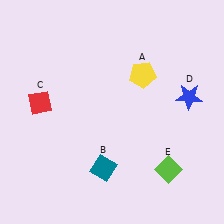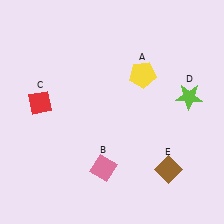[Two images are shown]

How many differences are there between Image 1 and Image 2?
There are 3 differences between the two images.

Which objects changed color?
B changed from teal to pink. D changed from blue to lime. E changed from lime to brown.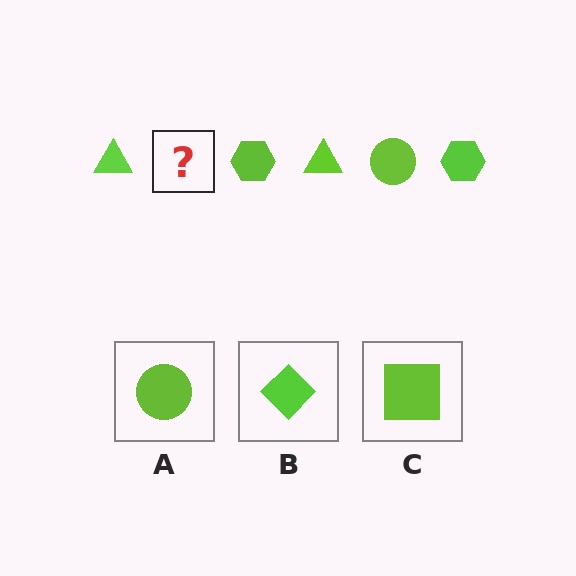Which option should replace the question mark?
Option A.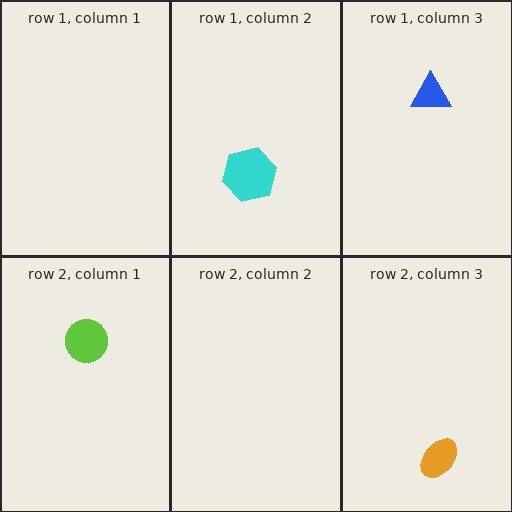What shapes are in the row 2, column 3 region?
The orange ellipse.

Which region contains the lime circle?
The row 2, column 1 region.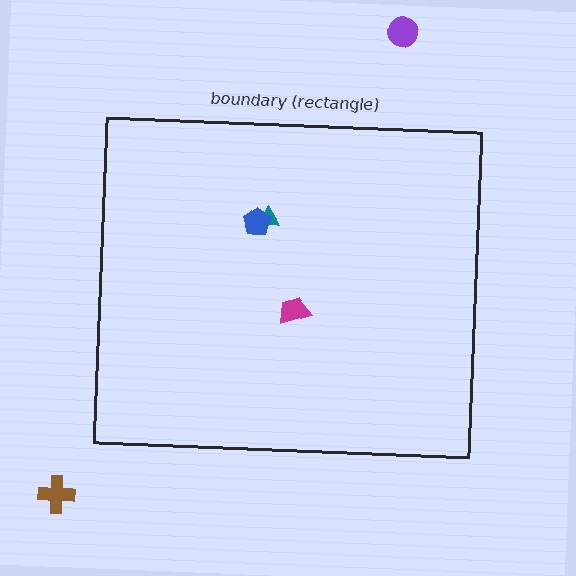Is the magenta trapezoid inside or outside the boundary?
Inside.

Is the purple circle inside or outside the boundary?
Outside.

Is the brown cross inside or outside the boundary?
Outside.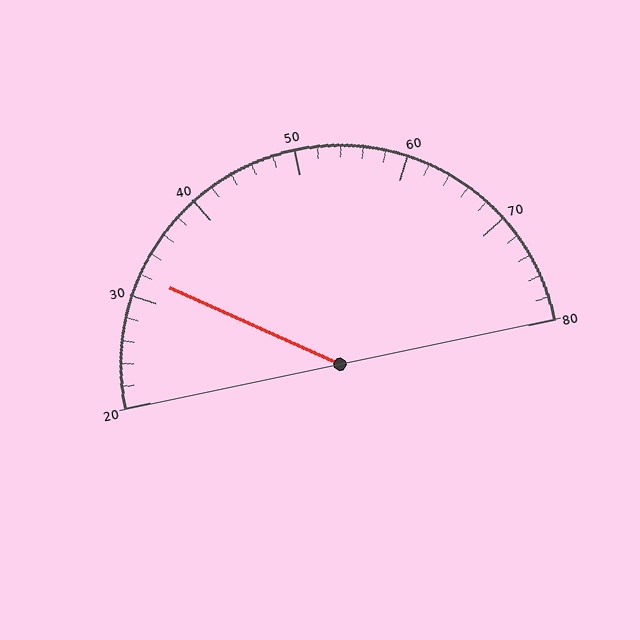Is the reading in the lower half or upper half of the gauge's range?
The reading is in the lower half of the range (20 to 80).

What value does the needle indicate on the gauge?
The needle indicates approximately 32.